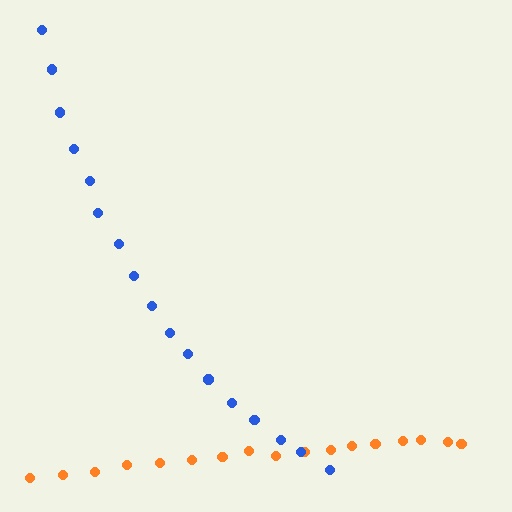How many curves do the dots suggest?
There are 2 distinct paths.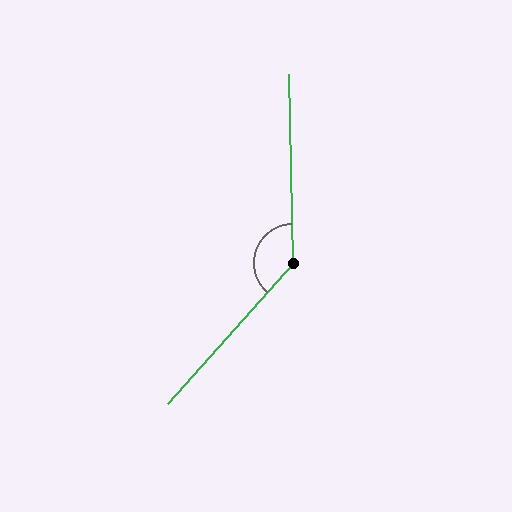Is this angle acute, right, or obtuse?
It is obtuse.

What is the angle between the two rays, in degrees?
Approximately 137 degrees.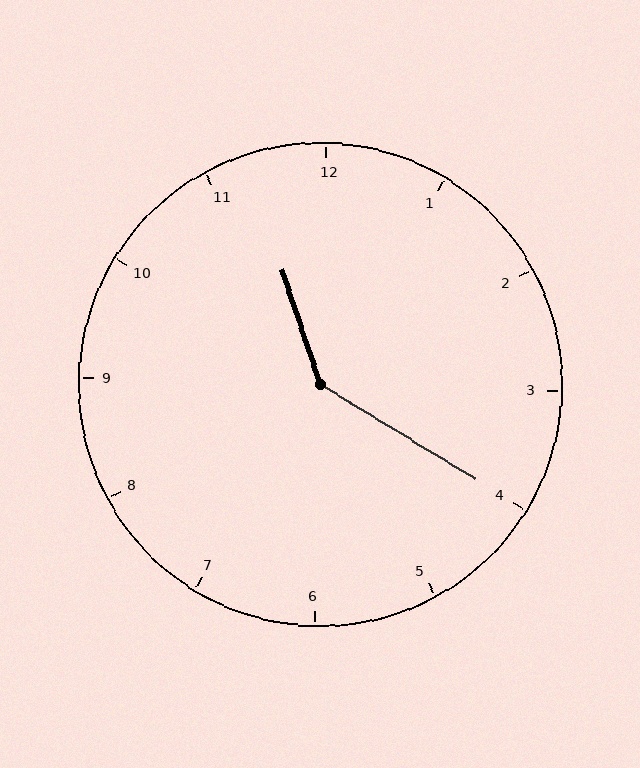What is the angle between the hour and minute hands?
Approximately 140 degrees.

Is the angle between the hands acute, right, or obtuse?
It is obtuse.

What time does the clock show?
11:20.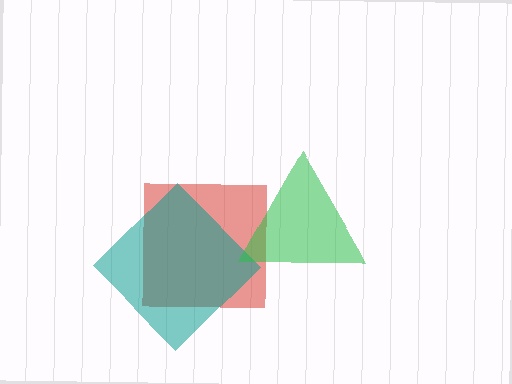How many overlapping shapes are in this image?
There are 3 overlapping shapes in the image.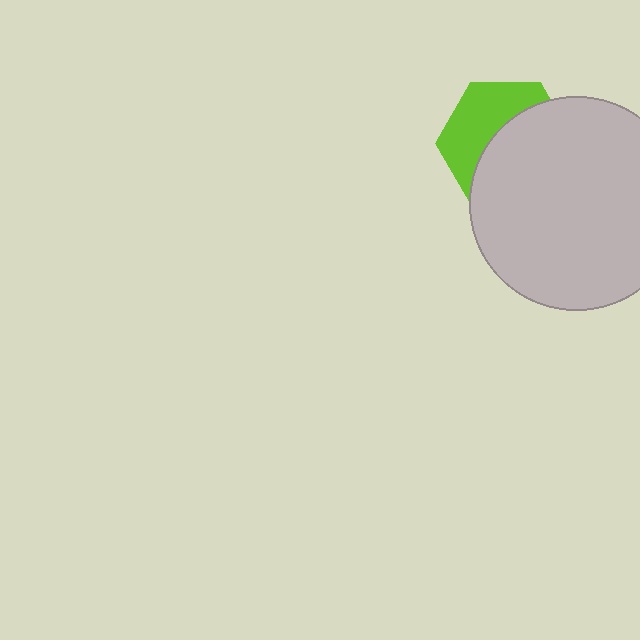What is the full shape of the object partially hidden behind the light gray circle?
The partially hidden object is a lime hexagon.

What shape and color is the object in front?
The object in front is a light gray circle.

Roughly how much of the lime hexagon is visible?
A small part of it is visible (roughly 43%).